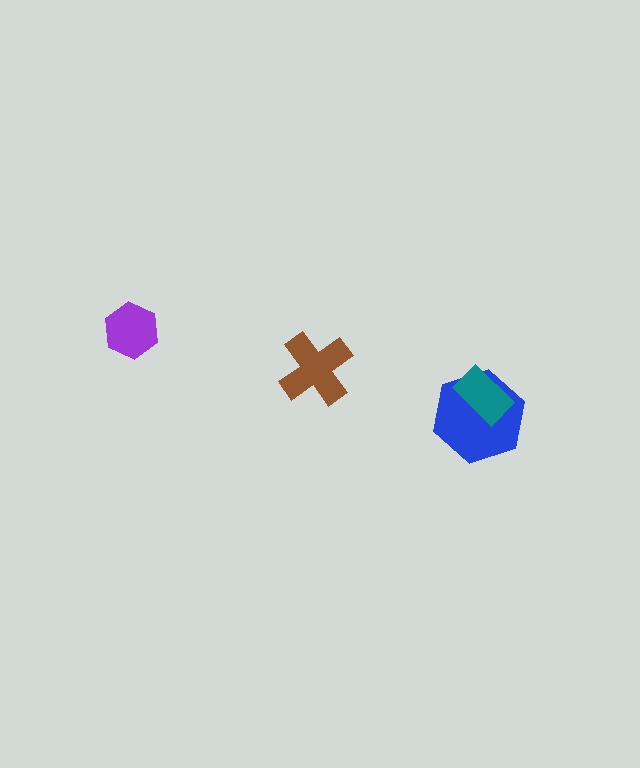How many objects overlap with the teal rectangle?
1 object overlaps with the teal rectangle.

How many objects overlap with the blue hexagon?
1 object overlaps with the blue hexagon.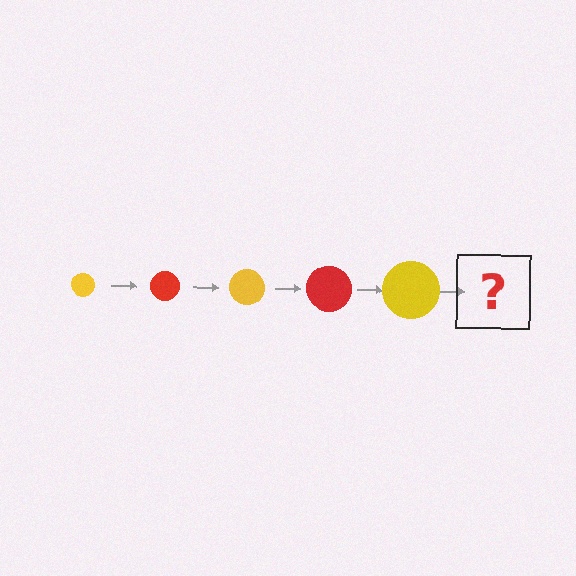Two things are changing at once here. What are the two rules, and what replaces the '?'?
The two rules are that the circle grows larger each step and the color cycles through yellow and red. The '?' should be a red circle, larger than the previous one.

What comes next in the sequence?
The next element should be a red circle, larger than the previous one.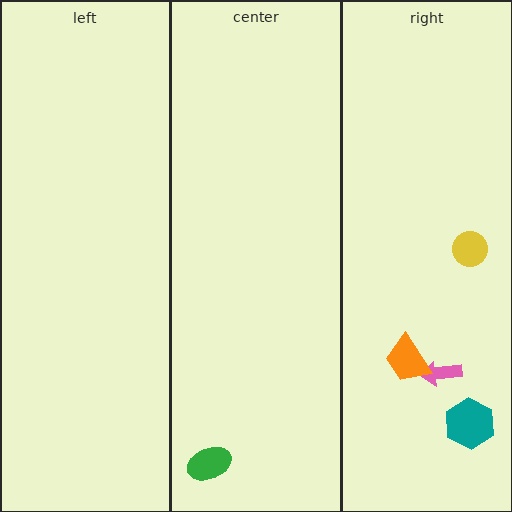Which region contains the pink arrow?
The right region.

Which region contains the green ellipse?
The center region.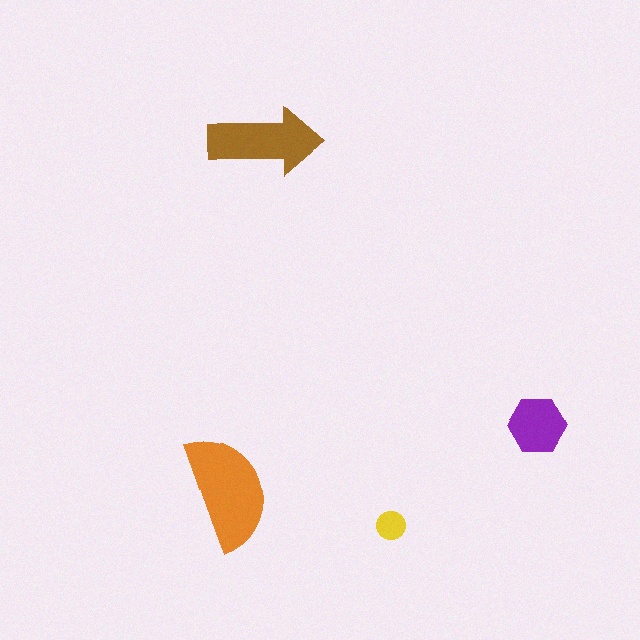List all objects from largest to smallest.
The orange semicircle, the brown arrow, the purple hexagon, the yellow circle.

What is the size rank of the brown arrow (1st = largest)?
2nd.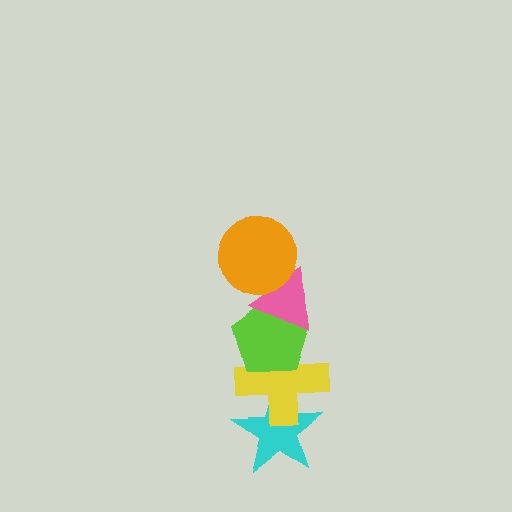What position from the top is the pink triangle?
The pink triangle is 2nd from the top.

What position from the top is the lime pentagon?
The lime pentagon is 3rd from the top.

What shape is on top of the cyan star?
The yellow cross is on top of the cyan star.